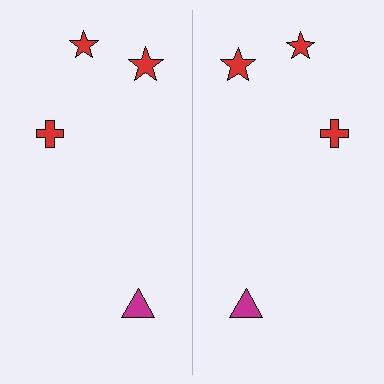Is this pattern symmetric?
Yes, this pattern has bilateral (reflection) symmetry.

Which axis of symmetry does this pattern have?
The pattern has a vertical axis of symmetry running through the center of the image.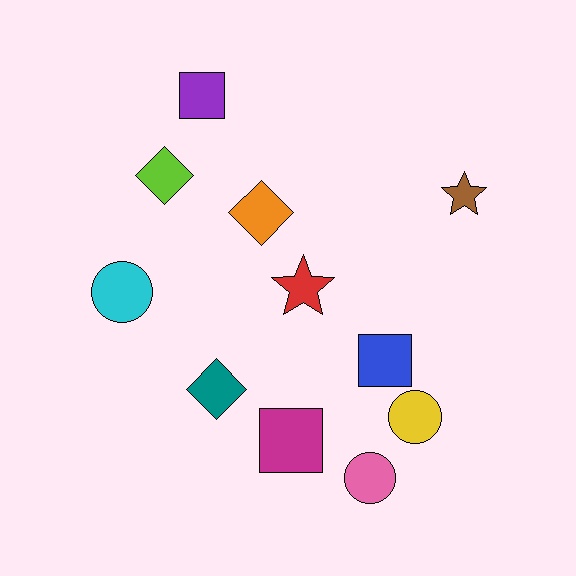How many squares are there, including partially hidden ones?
There are 3 squares.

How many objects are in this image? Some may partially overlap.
There are 11 objects.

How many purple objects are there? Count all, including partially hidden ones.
There is 1 purple object.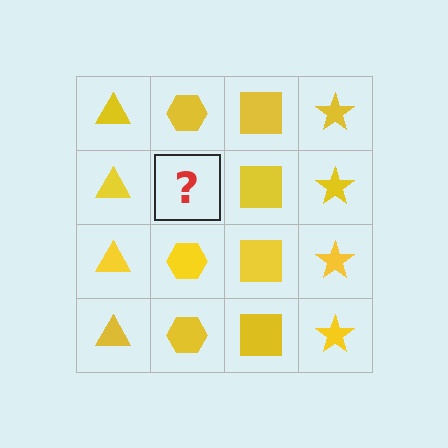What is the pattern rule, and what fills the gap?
The rule is that each column has a consistent shape. The gap should be filled with a yellow hexagon.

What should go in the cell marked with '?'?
The missing cell should contain a yellow hexagon.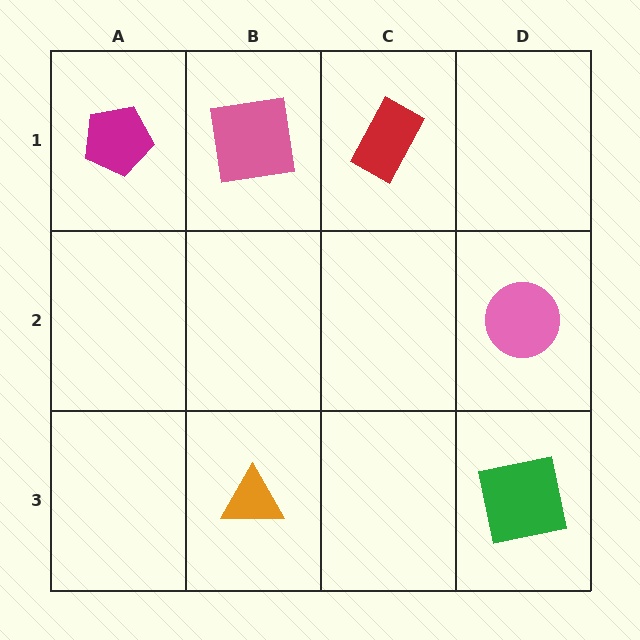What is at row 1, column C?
A red rectangle.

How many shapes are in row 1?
3 shapes.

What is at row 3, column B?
An orange triangle.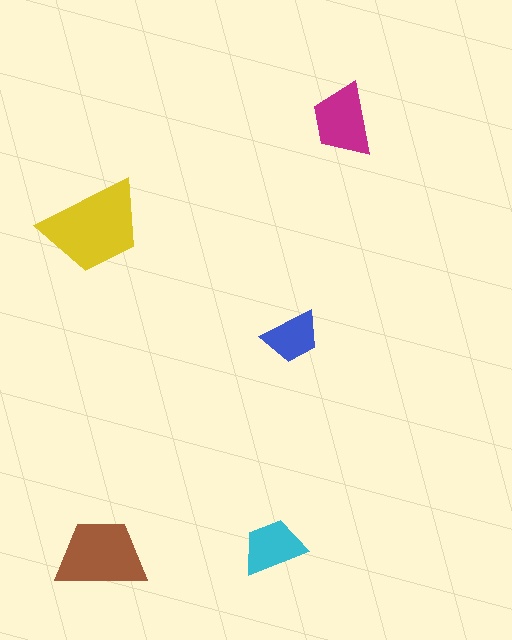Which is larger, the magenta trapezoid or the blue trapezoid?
The magenta one.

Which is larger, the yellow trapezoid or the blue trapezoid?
The yellow one.